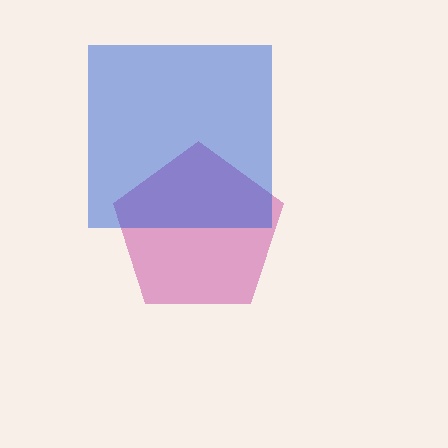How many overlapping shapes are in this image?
There are 2 overlapping shapes in the image.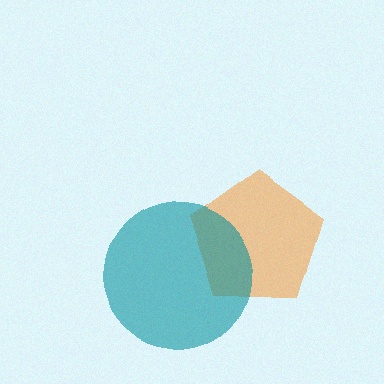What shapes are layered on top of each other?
The layered shapes are: an orange pentagon, a teal circle.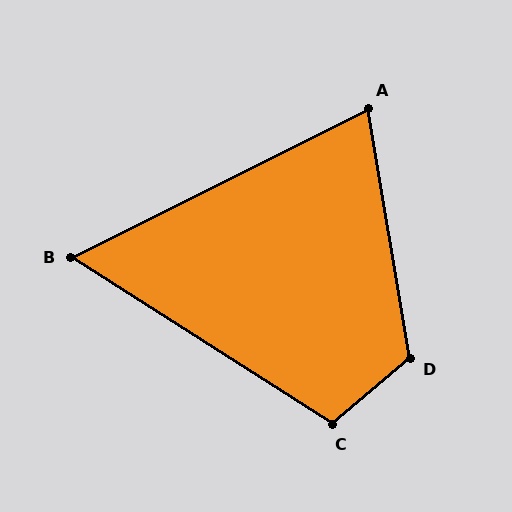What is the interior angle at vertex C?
Approximately 107 degrees (obtuse).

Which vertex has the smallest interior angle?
B, at approximately 59 degrees.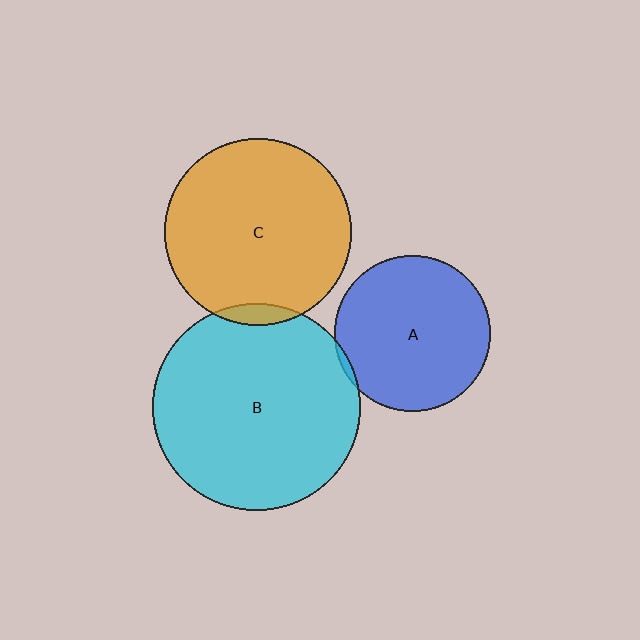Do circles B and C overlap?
Yes.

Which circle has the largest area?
Circle B (cyan).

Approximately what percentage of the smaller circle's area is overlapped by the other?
Approximately 5%.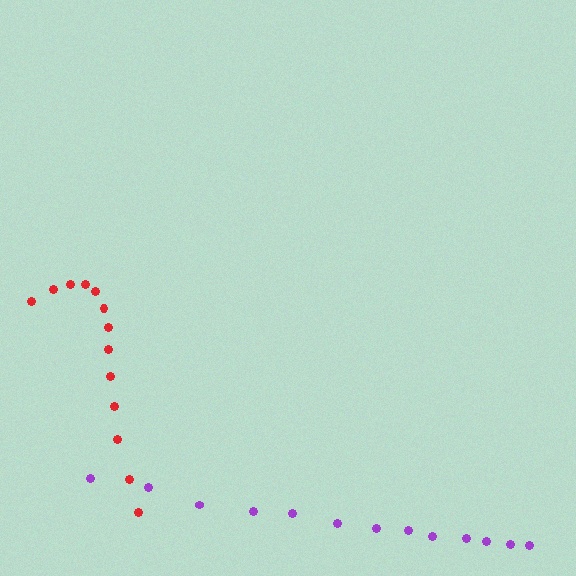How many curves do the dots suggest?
There are 2 distinct paths.